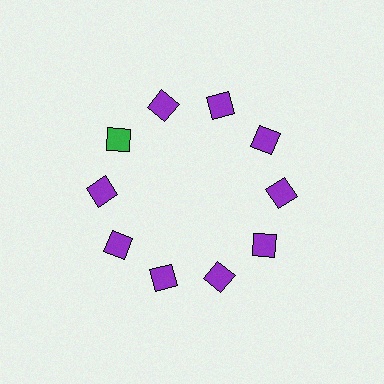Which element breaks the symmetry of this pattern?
The green square at roughly the 10 o'clock position breaks the symmetry. All other shapes are purple squares.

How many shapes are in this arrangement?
There are 10 shapes arranged in a ring pattern.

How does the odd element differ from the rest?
It has a different color: green instead of purple.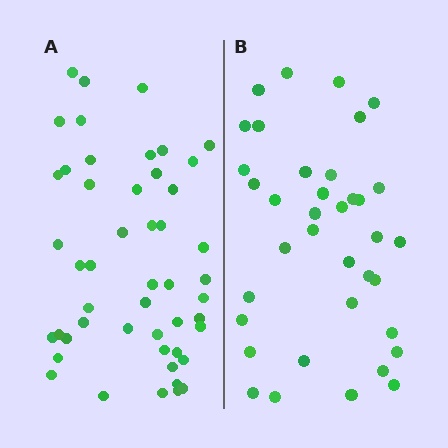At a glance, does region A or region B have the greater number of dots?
Region A (the left region) has more dots.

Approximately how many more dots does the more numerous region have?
Region A has roughly 12 or so more dots than region B.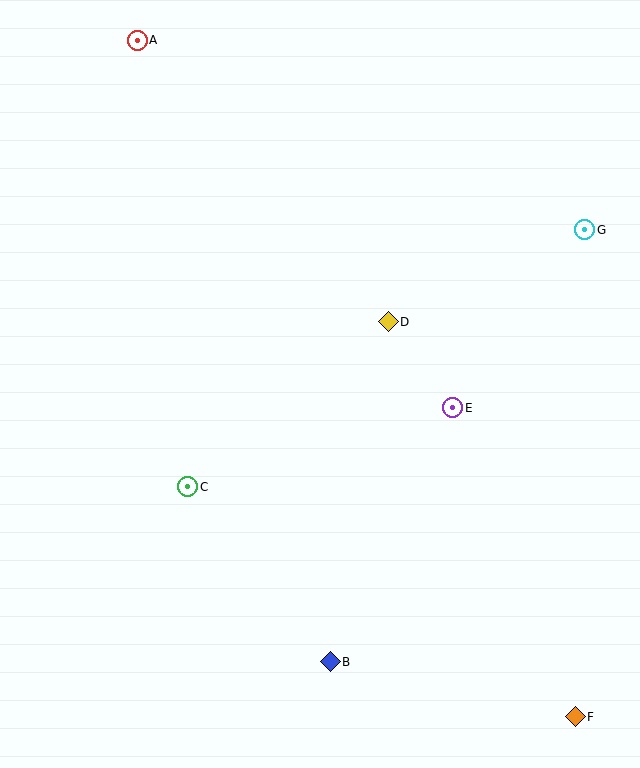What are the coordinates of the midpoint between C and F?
The midpoint between C and F is at (382, 602).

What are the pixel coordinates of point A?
Point A is at (137, 40).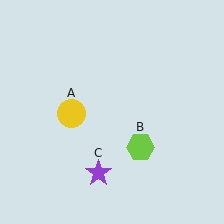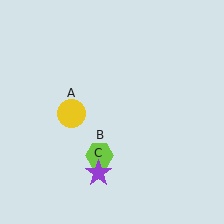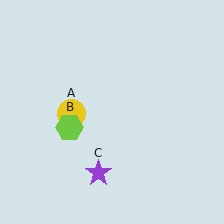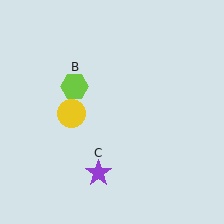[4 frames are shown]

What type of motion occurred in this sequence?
The lime hexagon (object B) rotated clockwise around the center of the scene.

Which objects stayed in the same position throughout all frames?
Yellow circle (object A) and purple star (object C) remained stationary.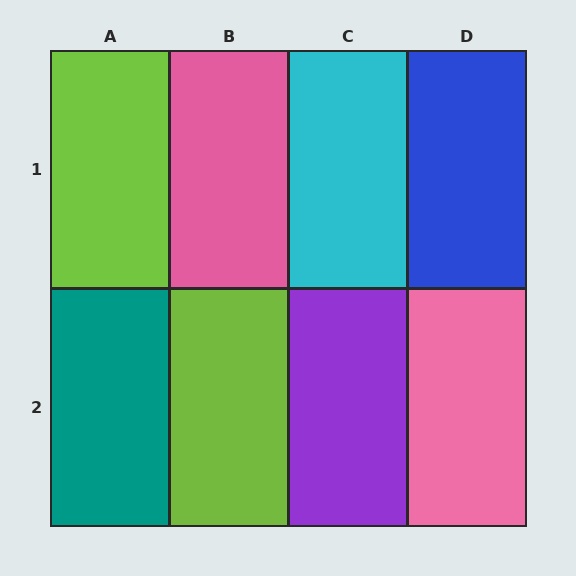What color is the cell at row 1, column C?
Cyan.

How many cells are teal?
1 cell is teal.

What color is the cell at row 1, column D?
Blue.